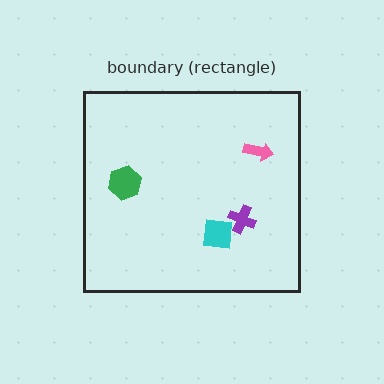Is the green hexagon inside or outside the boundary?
Inside.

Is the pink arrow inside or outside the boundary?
Inside.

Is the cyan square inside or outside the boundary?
Inside.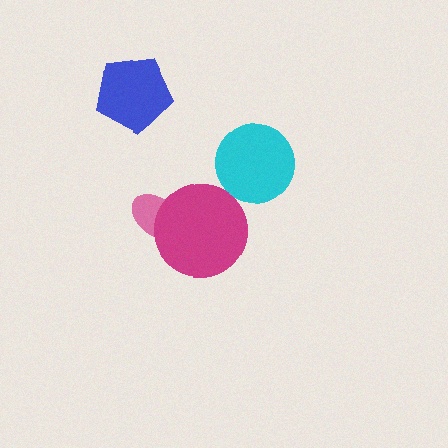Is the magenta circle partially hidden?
No, no other shape covers it.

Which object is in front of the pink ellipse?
The magenta circle is in front of the pink ellipse.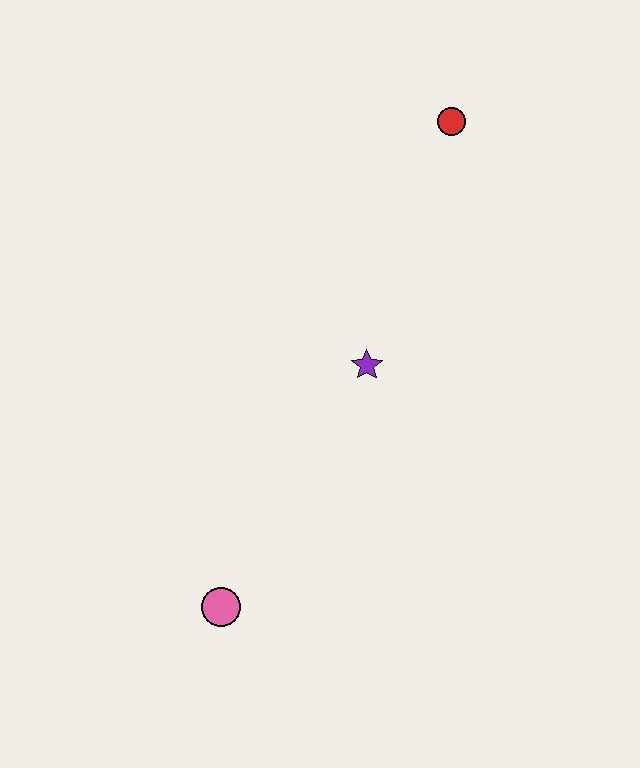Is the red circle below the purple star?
No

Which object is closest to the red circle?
The purple star is closest to the red circle.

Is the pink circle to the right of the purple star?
No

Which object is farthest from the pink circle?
The red circle is farthest from the pink circle.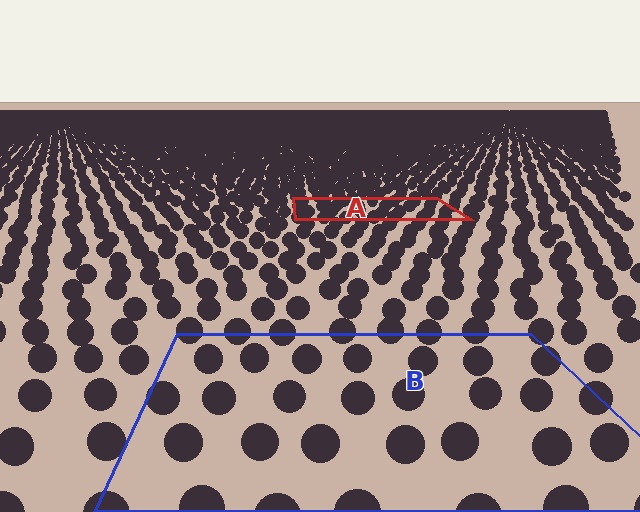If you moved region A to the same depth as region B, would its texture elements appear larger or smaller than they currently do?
They would appear larger. At a closer depth, the same texture elements are projected at a bigger on-screen size.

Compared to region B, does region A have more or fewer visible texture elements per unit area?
Region A has more texture elements per unit area — they are packed more densely because it is farther away.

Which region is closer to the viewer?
Region B is closer. The texture elements there are larger and more spread out.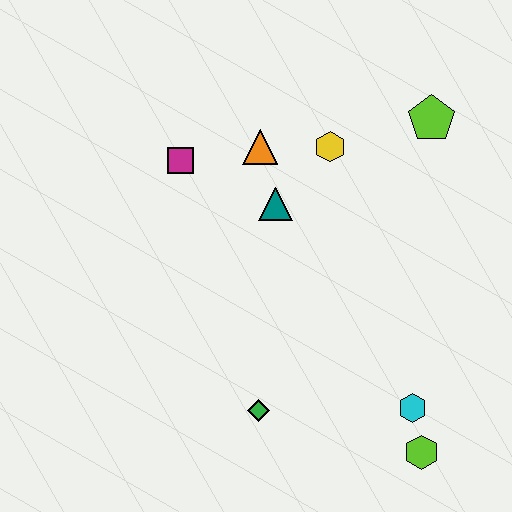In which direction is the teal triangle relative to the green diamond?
The teal triangle is above the green diamond.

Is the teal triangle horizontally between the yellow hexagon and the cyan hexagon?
No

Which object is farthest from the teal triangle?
The lime hexagon is farthest from the teal triangle.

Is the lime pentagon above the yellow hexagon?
Yes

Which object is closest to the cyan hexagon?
The lime hexagon is closest to the cyan hexagon.